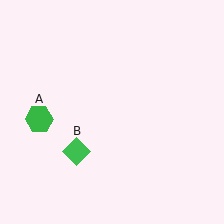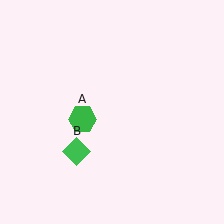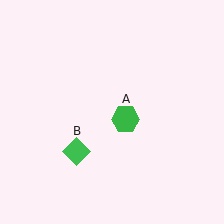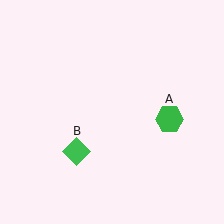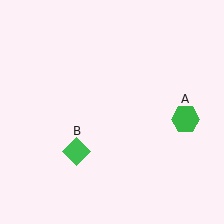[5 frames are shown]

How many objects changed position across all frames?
1 object changed position: green hexagon (object A).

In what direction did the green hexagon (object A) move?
The green hexagon (object A) moved right.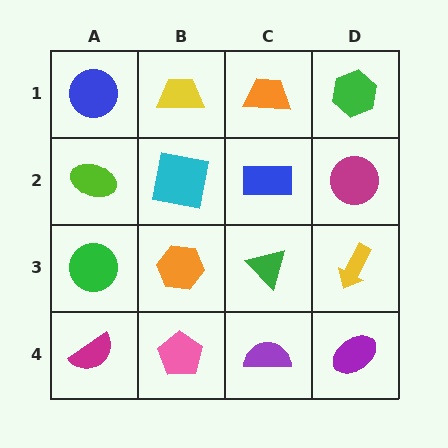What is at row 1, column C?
An orange trapezoid.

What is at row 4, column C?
A purple semicircle.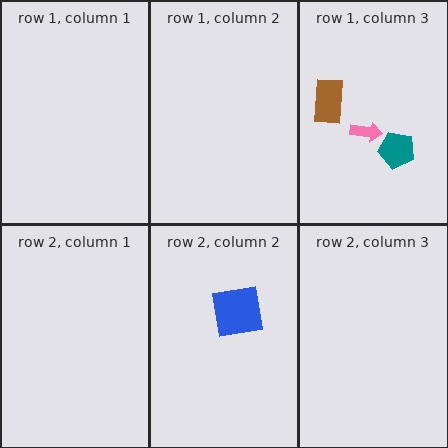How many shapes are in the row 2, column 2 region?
1.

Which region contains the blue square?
The row 2, column 2 region.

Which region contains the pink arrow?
The row 1, column 3 region.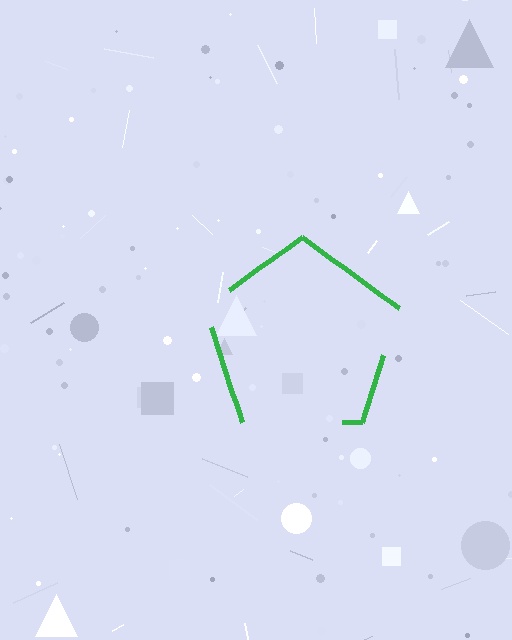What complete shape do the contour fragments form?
The contour fragments form a pentagon.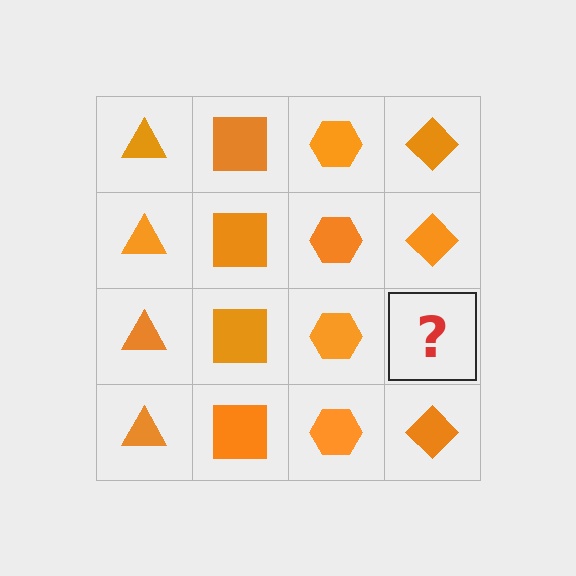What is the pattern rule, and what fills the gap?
The rule is that each column has a consistent shape. The gap should be filled with an orange diamond.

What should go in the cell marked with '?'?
The missing cell should contain an orange diamond.